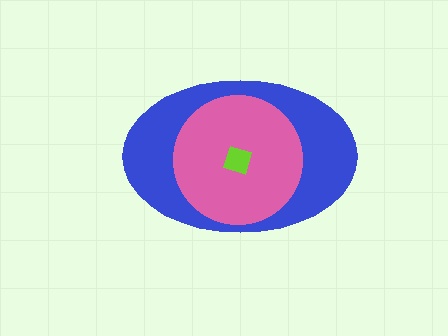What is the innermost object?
The lime diamond.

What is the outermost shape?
The blue ellipse.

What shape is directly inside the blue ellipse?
The pink circle.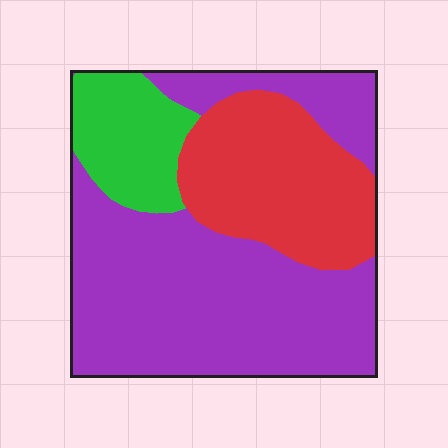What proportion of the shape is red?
Red covers roughly 25% of the shape.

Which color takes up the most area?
Purple, at roughly 60%.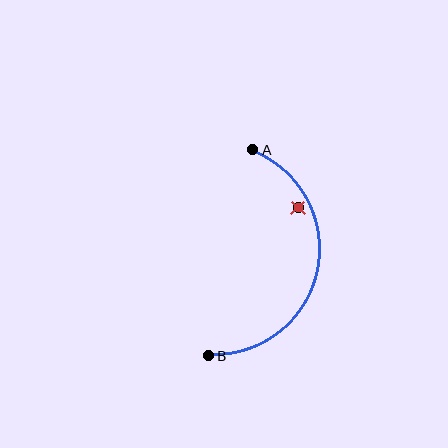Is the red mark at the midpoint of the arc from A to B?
No — the red mark does not lie on the arc at all. It sits slightly inside the curve.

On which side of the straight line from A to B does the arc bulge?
The arc bulges to the right of the straight line connecting A and B.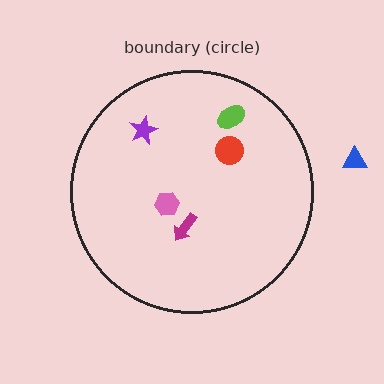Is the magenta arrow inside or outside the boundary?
Inside.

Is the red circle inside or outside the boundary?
Inside.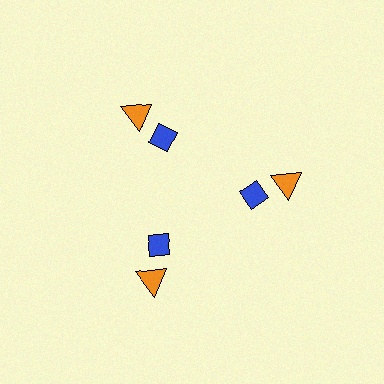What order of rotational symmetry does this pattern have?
This pattern has 3-fold rotational symmetry.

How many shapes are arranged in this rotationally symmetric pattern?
There are 6 shapes, arranged in 3 groups of 2.